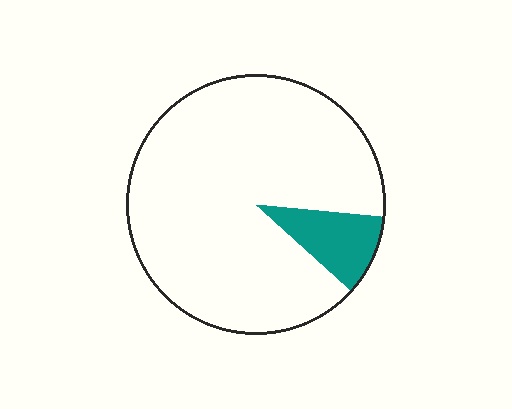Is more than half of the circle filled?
No.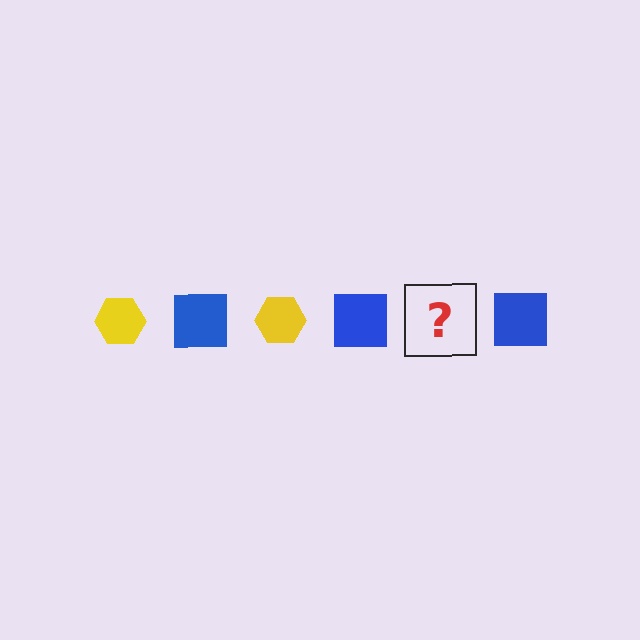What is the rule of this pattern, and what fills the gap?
The rule is that the pattern alternates between yellow hexagon and blue square. The gap should be filled with a yellow hexagon.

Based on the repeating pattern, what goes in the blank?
The blank should be a yellow hexagon.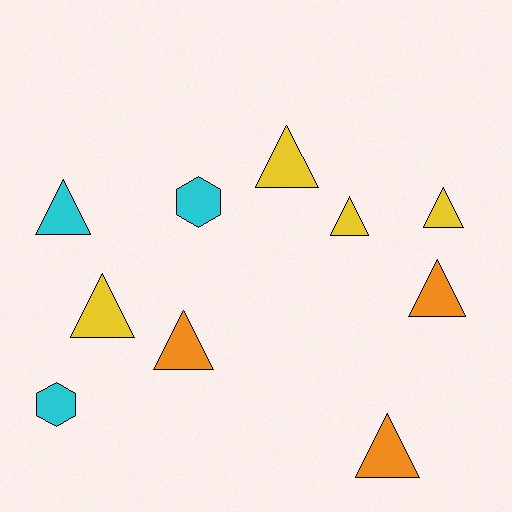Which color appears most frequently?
Yellow, with 4 objects.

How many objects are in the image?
There are 10 objects.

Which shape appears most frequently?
Triangle, with 8 objects.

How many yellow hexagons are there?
There are no yellow hexagons.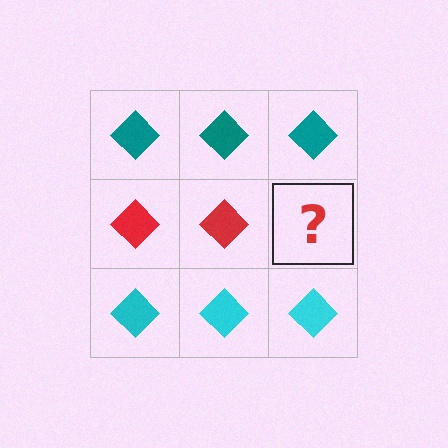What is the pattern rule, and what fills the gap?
The rule is that each row has a consistent color. The gap should be filled with a red diamond.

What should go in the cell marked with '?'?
The missing cell should contain a red diamond.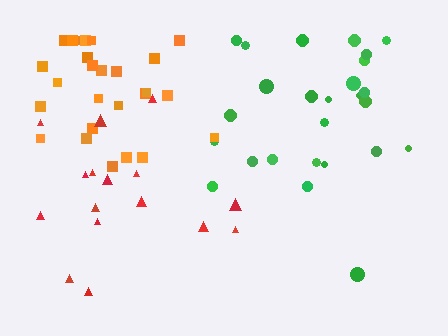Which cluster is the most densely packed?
Orange.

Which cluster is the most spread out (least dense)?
Red.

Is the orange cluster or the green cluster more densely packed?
Orange.